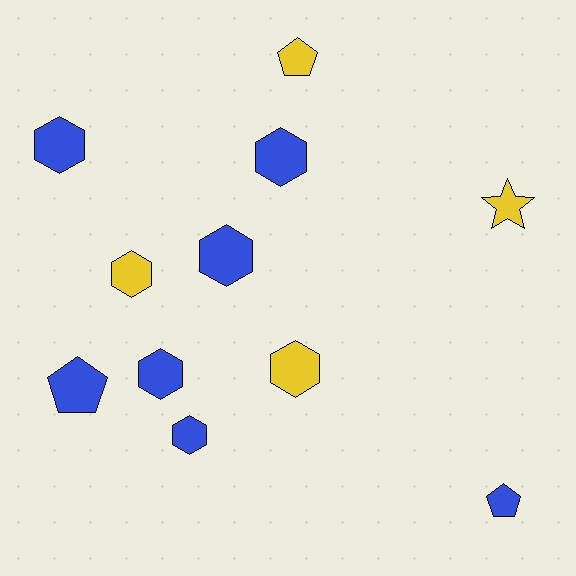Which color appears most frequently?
Blue, with 7 objects.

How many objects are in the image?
There are 11 objects.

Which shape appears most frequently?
Hexagon, with 7 objects.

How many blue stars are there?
There are no blue stars.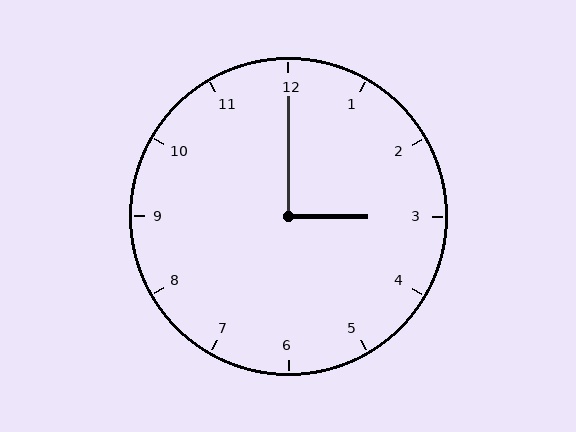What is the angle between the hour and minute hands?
Approximately 90 degrees.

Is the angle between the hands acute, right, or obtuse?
It is right.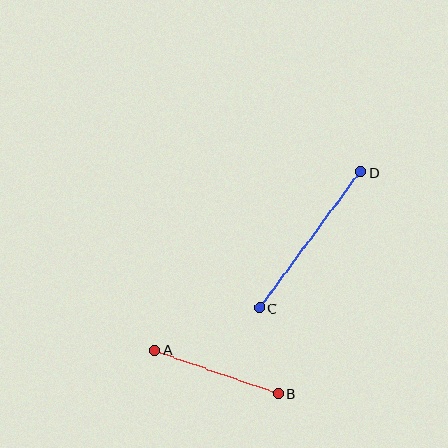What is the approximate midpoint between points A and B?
The midpoint is at approximately (216, 372) pixels.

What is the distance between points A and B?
The distance is approximately 130 pixels.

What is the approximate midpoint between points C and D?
The midpoint is at approximately (310, 240) pixels.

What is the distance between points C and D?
The distance is approximately 169 pixels.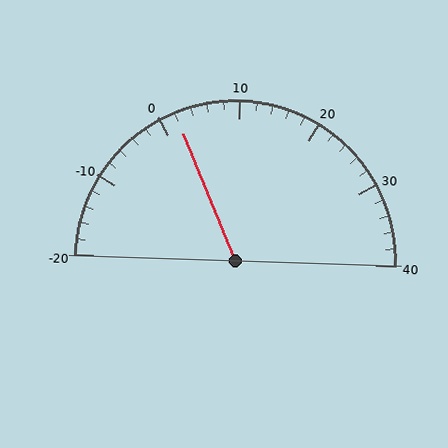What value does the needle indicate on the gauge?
The needle indicates approximately 2.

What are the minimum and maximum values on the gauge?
The gauge ranges from -20 to 40.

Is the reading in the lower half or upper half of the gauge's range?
The reading is in the lower half of the range (-20 to 40).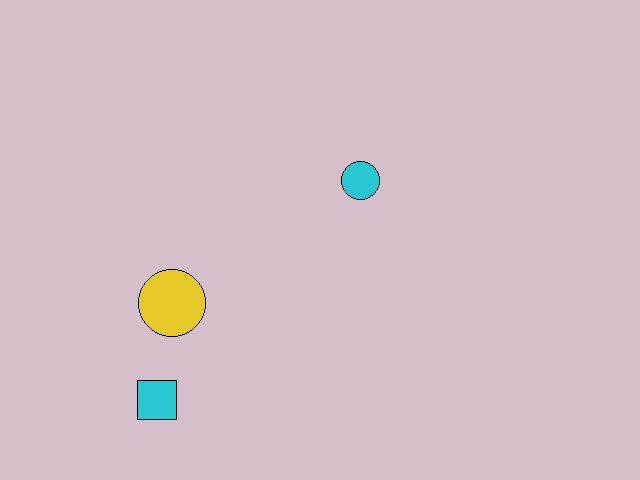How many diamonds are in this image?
There are no diamonds.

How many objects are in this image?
There are 3 objects.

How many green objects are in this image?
There are no green objects.